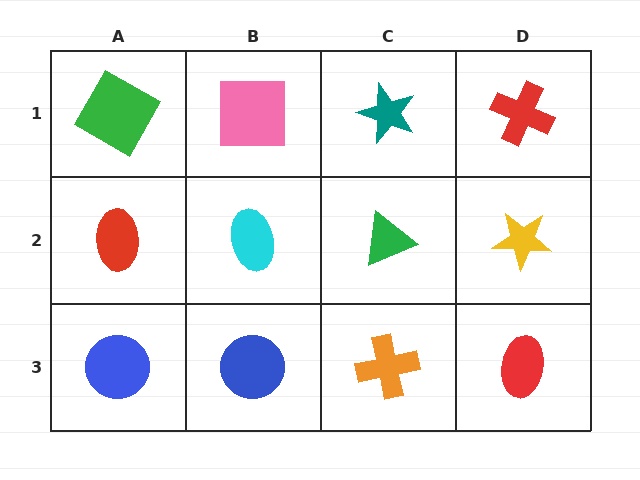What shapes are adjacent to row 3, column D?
A yellow star (row 2, column D), an orange cross (row 3, column C).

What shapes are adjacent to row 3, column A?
A red ellipse (row 2, column A), a blue circle (row 3, column B).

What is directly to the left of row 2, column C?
A cyan ellipse.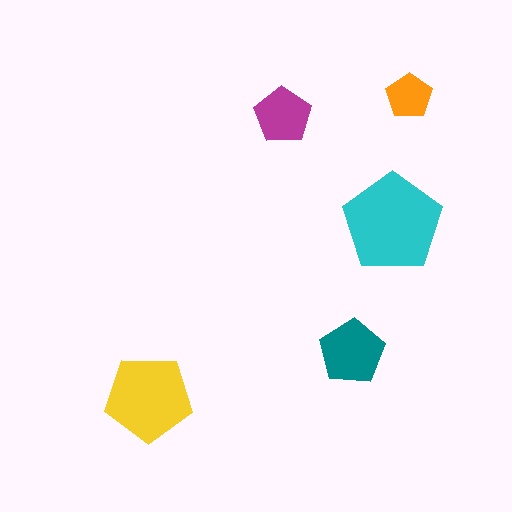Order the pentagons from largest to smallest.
the cyan one, the yellow one, the teal one, the magenta one, the orange one.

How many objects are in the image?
There are 5 objects in the image.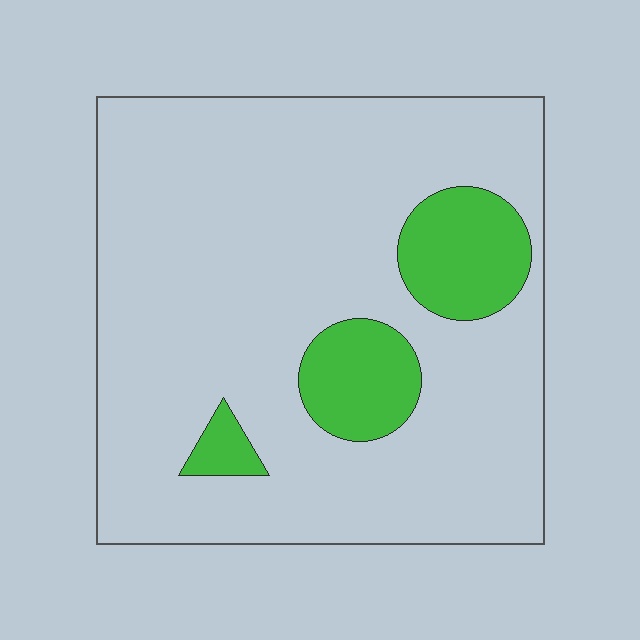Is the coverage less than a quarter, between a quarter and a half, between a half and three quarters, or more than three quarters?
Less than a quarter.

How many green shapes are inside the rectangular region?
3.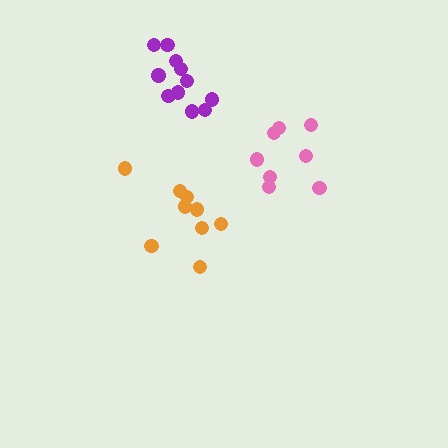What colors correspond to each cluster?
The clusters are colored: orange, purple, pink.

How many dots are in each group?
Group 1: 9 dots, Group 2: 11 dots, Group 3: 8 dots (28 total).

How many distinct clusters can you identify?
There are 3 distinct clusters.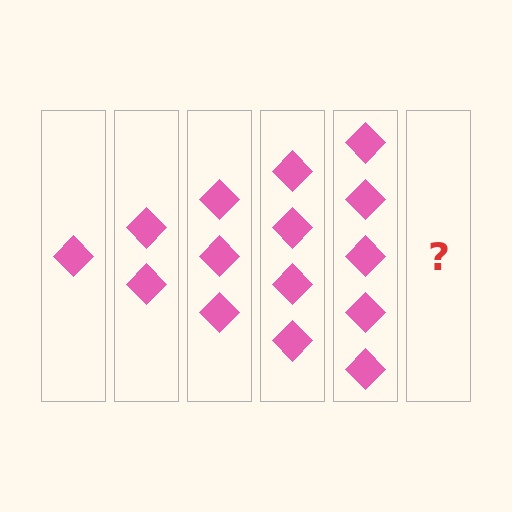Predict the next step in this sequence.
The next step is 6 diamonds.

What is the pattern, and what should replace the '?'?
The pattern is that each step adds one more diamond. The '?' should be 6 diamonds.